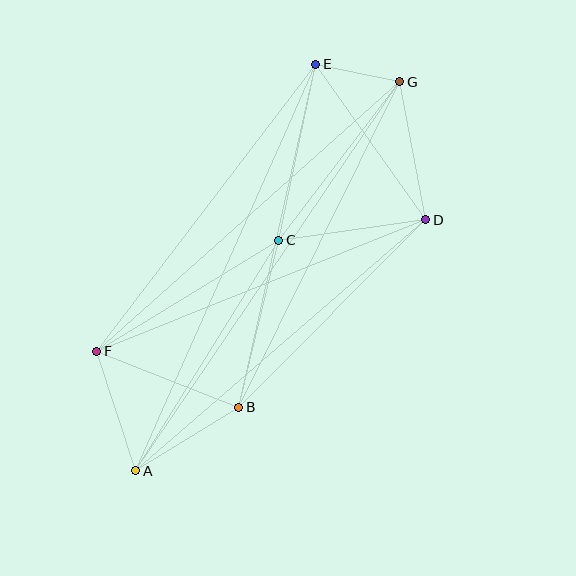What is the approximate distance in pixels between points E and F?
The distance between E and F is approximately 361 pixels.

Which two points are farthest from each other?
Points A and G are farthest from each other.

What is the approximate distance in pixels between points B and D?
The distance between B and D is approximately 265 pixels.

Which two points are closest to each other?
Points E and G are closest to each other.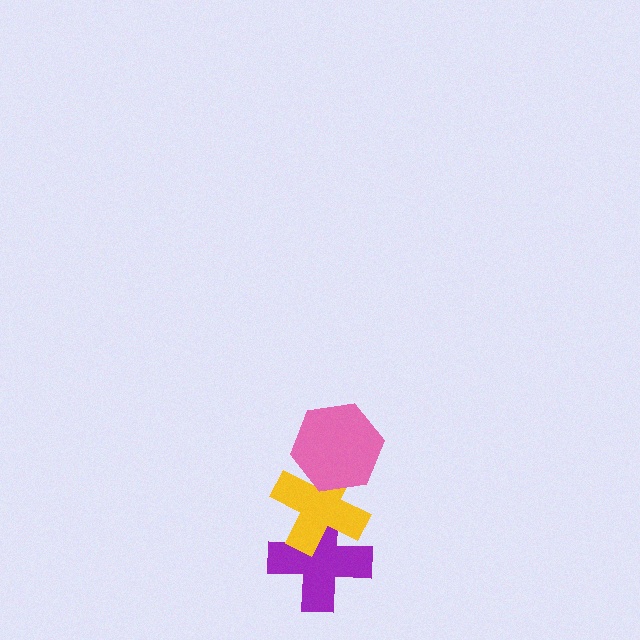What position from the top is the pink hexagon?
The pink hexagon is 1st from the top.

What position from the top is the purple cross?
The purple cross is 3rd from the top.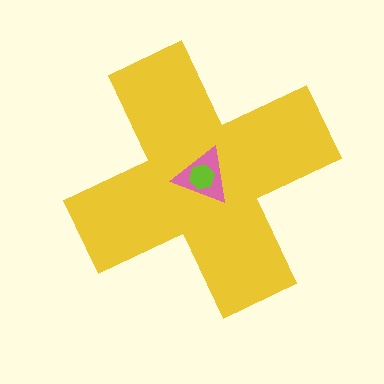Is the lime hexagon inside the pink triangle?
Yes.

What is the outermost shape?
The yellow cross.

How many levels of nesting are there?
3.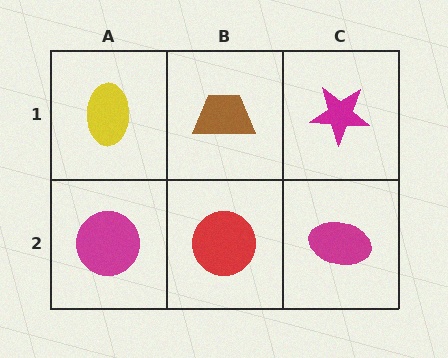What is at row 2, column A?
A magenta circle.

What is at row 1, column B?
A brown trapezoid.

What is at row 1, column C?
A magenta star.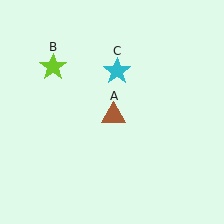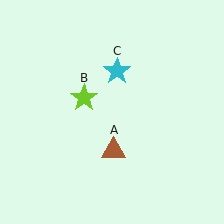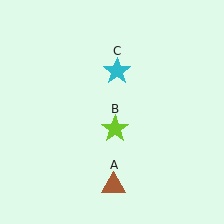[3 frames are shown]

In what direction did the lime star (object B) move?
The lime star (object B) moved down and to the right.